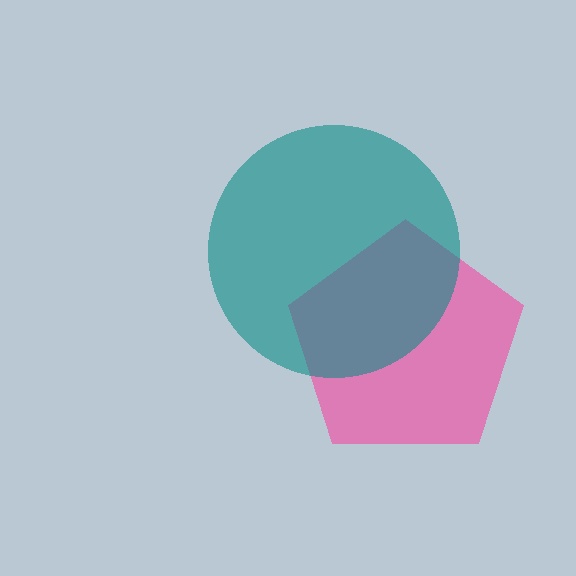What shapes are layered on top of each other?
The layered shapes are: a pink pentagon, a teal circle.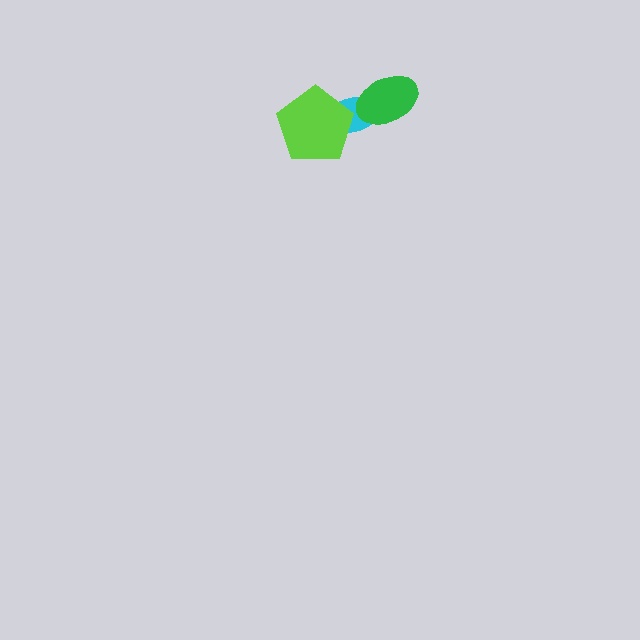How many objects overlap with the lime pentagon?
1 object overlaps with the lime pentagon.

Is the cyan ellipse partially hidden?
Yes, it is partially covered by another shape.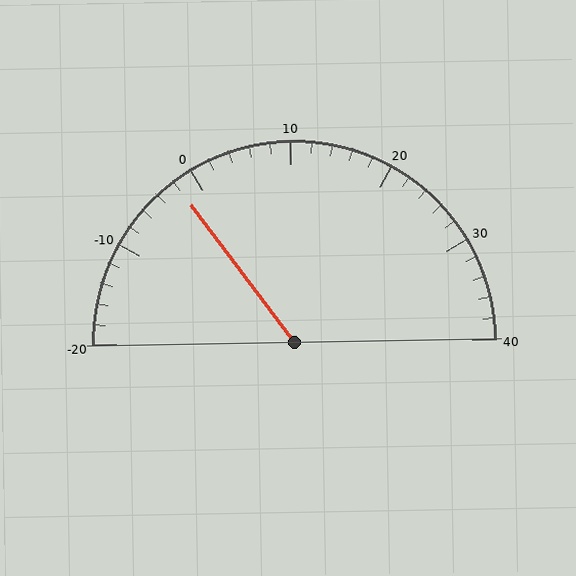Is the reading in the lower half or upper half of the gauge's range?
The reading is in the lower half of the range (-20 to 40).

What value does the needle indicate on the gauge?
The needle indicates approximately -2.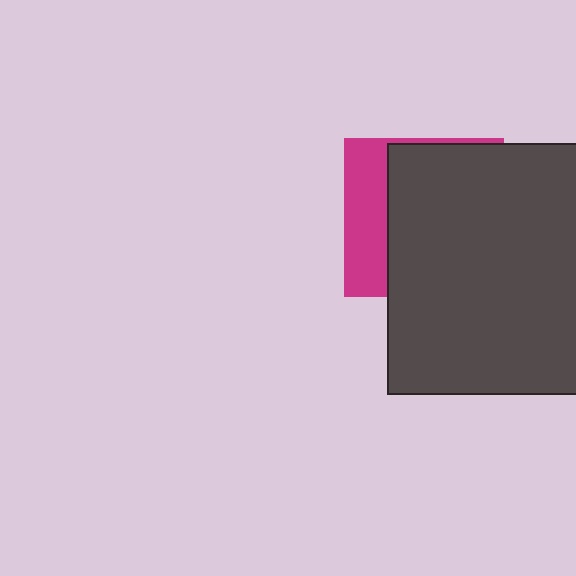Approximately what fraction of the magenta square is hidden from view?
Roughly 70% of the magenta square is hidden behind the dark gray square.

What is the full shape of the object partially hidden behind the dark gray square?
The partially hidden object is a magenta square.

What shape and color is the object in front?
The object in front is a dark gray square.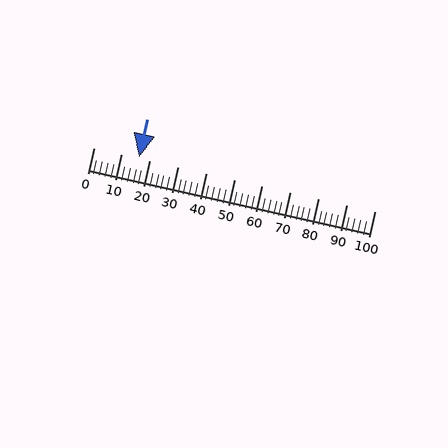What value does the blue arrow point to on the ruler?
The blue arrow points to approximately 16.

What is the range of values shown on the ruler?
The ruler shows values from 0 to 100.